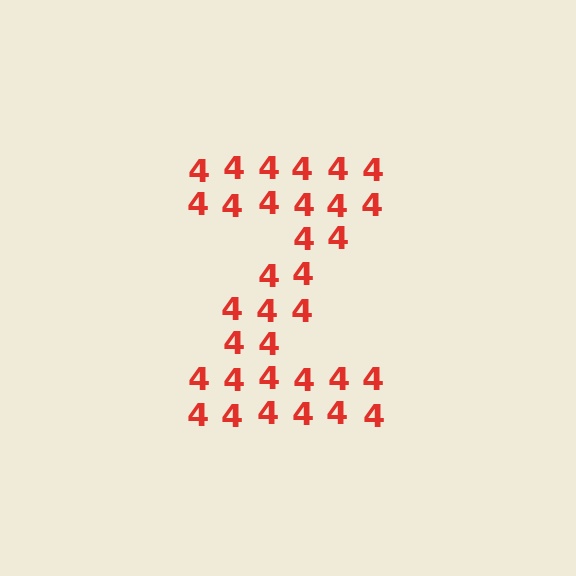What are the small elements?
The small elements are digit 4's.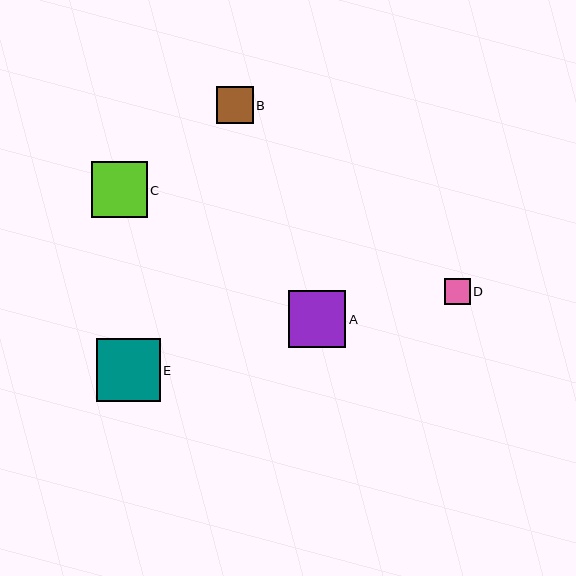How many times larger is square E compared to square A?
Square E is approximately 1.1 times the size of square A.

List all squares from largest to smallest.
From largest to smallest: E, A, C, B, D.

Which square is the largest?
Square E is the largest with a size of approximately 63 pixels.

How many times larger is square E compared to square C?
Square E is approximately 1.1 times the size of square C.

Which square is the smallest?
Square D is the smallest with a size of approximately 26 pixels.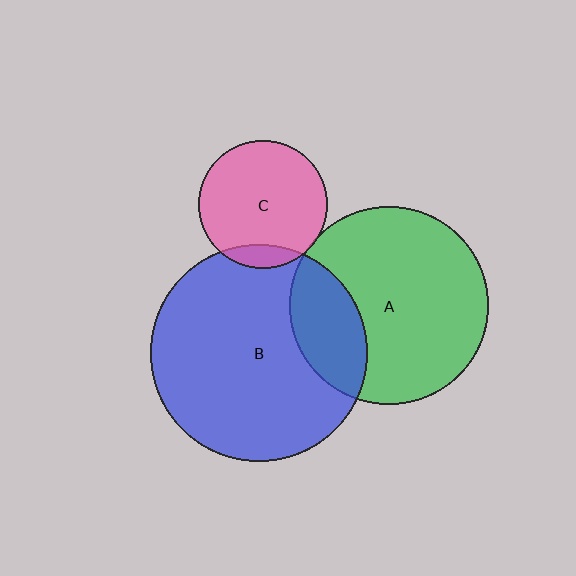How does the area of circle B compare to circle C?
Approximately 2.9 times.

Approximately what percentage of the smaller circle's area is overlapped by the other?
Approximately 25%.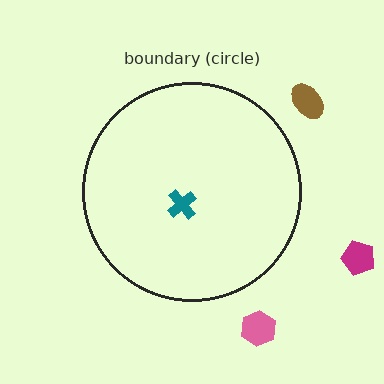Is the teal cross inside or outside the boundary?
Inside.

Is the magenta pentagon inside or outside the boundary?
Outside.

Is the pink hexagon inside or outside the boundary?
Outside.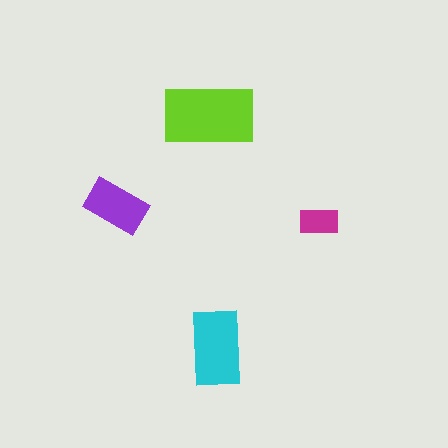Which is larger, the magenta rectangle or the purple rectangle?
The purple one.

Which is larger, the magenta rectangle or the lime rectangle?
The lime one.